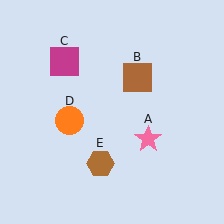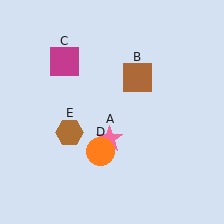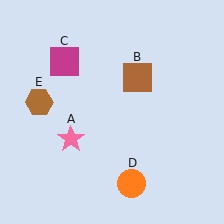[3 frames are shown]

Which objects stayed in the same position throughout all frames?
Brown square (object B) and magenta square (object C) remained stationary.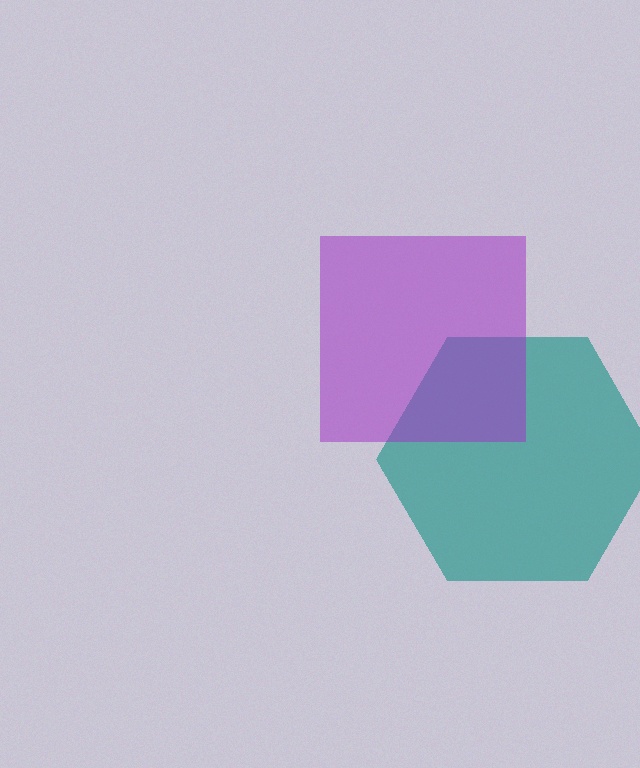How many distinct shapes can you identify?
There are 2 distinct shapes: a teal hexagon, a purple square.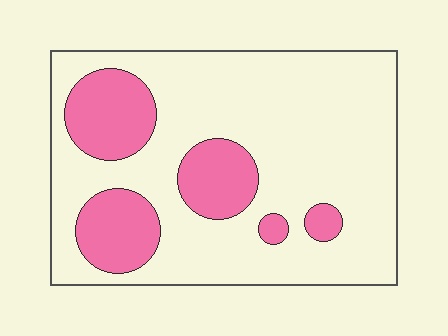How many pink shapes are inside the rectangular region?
5.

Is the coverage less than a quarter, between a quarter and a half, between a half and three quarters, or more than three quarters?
Less than a quarter.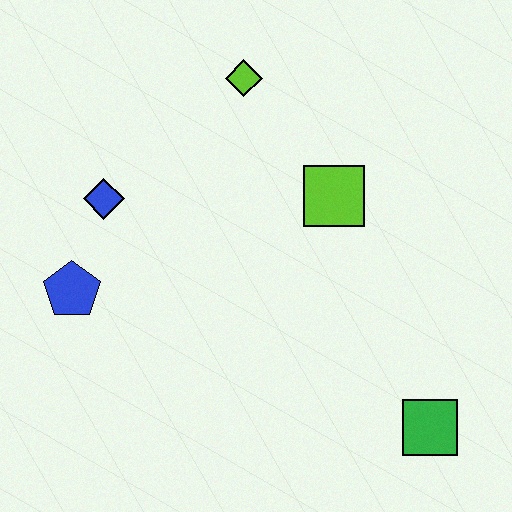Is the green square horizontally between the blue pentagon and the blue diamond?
No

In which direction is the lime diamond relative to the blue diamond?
The lime diamond is to the right of the blue diamond.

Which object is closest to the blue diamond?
The blue pentagon is closest to the blue diamond.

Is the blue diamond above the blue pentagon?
Yes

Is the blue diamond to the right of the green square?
No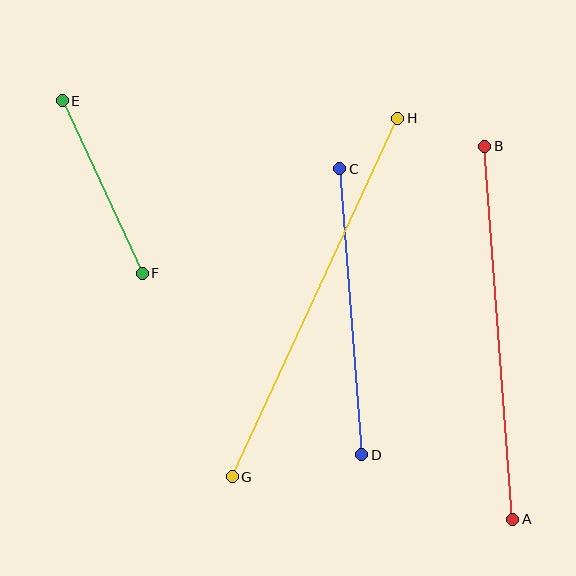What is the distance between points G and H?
The distance is approximately 395 pixels.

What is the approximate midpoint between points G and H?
The midpoint is at approximately (315, 298) pixels.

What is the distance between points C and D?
The distance is approximately 287 pixels.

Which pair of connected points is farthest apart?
Points G and H are farthest apart.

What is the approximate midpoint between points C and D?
The midpoint is at approximately (351, 312) pixels.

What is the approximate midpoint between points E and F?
The midpoint is at approximately (102, 187) pixels.